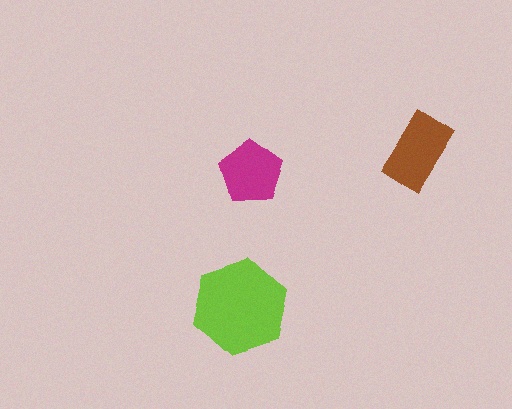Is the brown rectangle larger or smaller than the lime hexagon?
Smaller.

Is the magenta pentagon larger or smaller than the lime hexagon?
Smaller.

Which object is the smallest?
The magenta pentagon.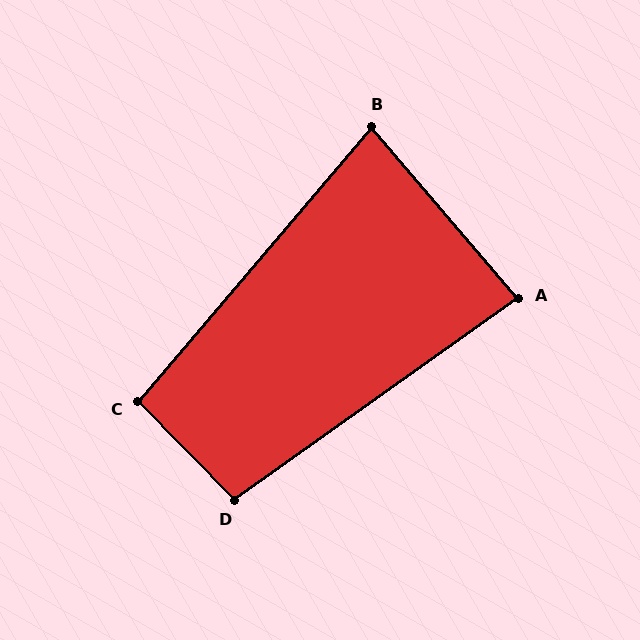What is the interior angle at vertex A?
Approximately 85 degrees (acute).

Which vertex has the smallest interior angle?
B, at approximately 81 degrees.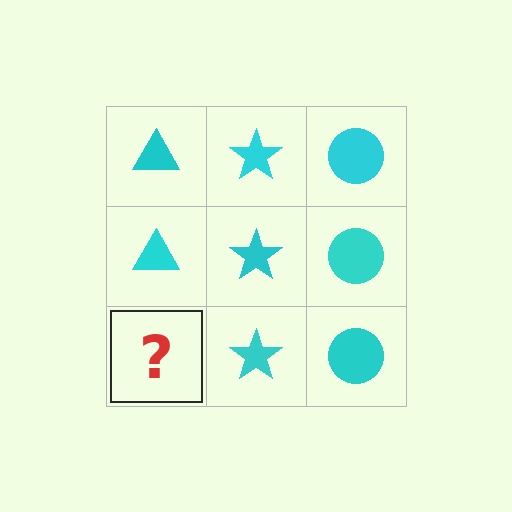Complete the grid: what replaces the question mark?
The question mark should be replaced with a cyan triangle.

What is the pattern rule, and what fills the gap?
The rule is that each column has a consistent shape. The gap should be filled with a cyan triangle.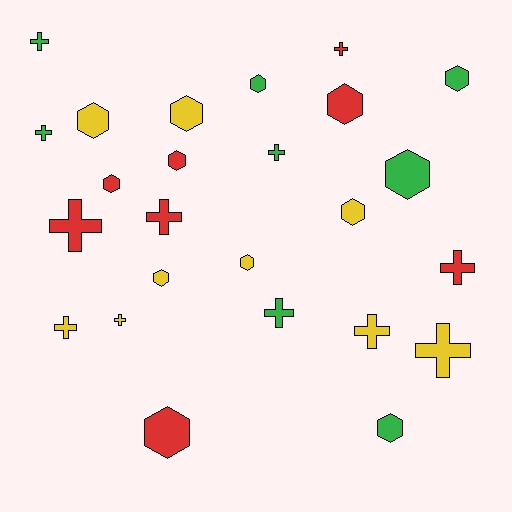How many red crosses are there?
There are 4 red crosses.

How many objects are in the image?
There are 25 objects.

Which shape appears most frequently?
Hexagon, with 13 objects.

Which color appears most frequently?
Yellow, with 9 objects.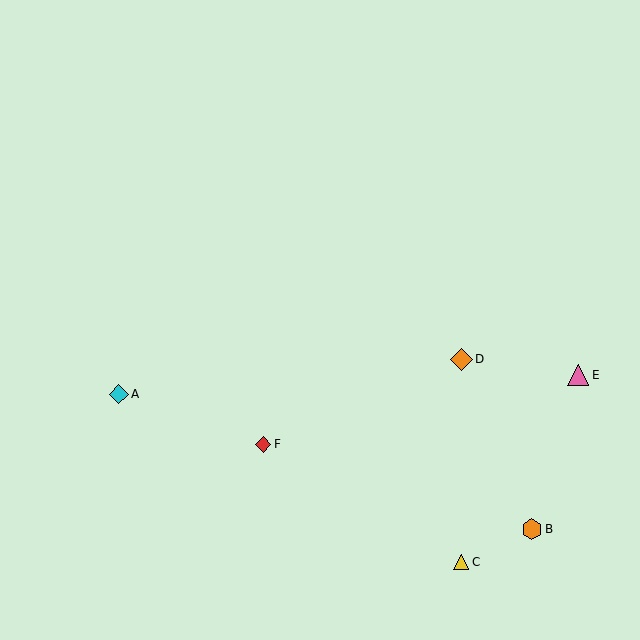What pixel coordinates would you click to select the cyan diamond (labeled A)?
Click at (119, 394) to select the cyan diamond A.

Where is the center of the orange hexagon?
The center of the orange hexagon is at (532, 529).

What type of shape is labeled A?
Shape A is a cyan diamond.